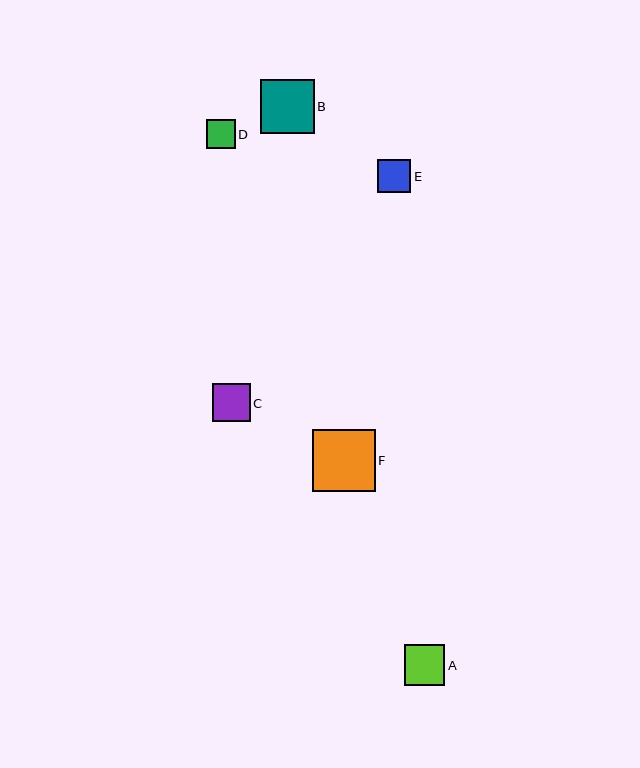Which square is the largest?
Square F is the largest with a size of approximately 63 pixels.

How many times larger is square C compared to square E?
Square C is approximately 1.1 times the size of square E.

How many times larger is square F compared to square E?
Square F is approximately 1.9 times the size of square E.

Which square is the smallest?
Square D is the smallest with a size of approximately 29 pixels.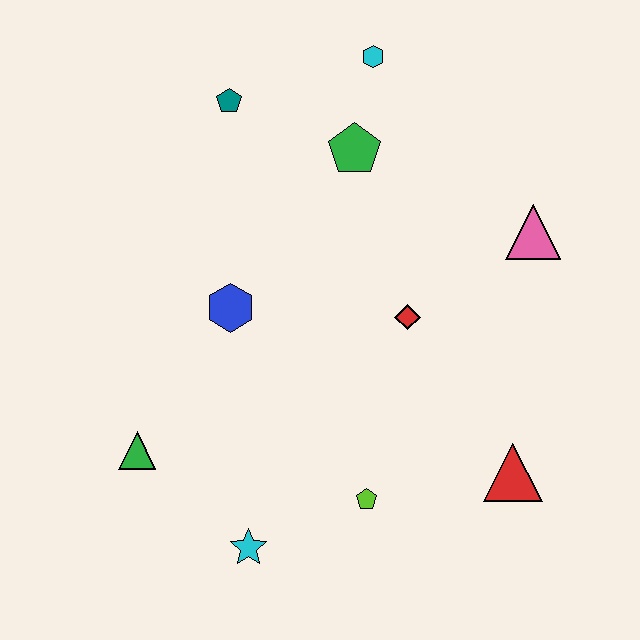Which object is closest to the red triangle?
The lime pentagon is closest to the red triangle.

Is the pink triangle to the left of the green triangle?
No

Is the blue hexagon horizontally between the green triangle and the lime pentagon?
Yes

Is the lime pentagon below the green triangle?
Yes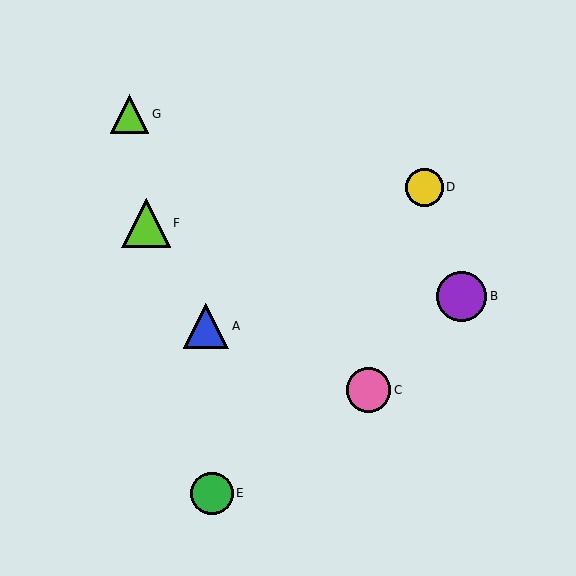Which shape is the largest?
The purple circle (labeled B) is the largest.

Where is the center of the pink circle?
The center of the pink circle is at (369, 390).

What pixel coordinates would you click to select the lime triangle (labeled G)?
Click at (129, 114) to select the lime triangle G.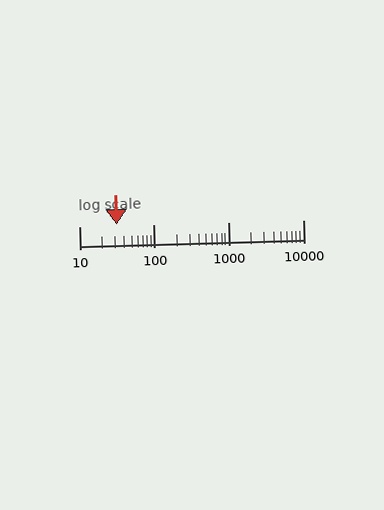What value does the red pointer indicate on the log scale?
The pointer indicates approximately 32.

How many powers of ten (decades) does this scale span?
The scale spans 3 decades, from 10 to 10000.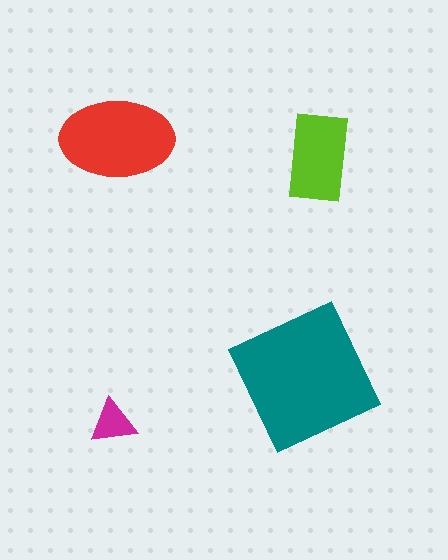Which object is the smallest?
The magenta triangle.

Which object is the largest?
The teal square.